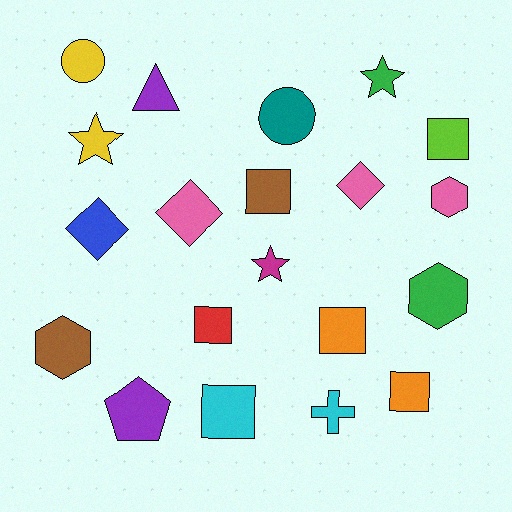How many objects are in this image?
There are 20 objects.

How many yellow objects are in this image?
There are 2 yellow objects.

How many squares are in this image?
There are 6 squares.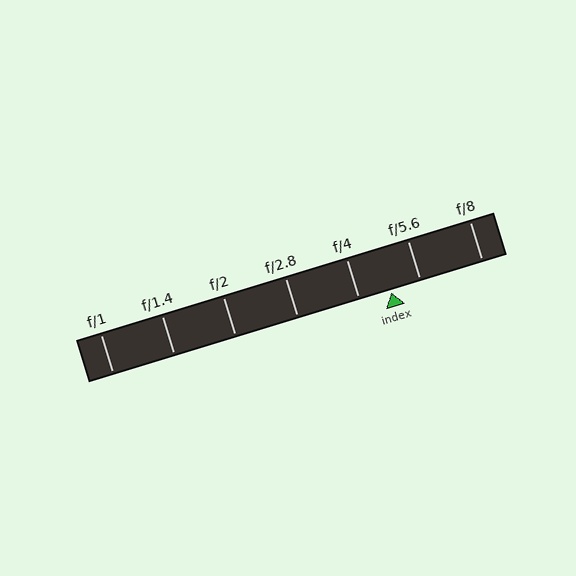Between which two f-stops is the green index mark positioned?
The index mark is between f/4 and f/5.6.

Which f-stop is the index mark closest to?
The index mark is closest to f/5.6.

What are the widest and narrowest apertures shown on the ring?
The widest aperture shown is f/1 and the narrowest is f/8.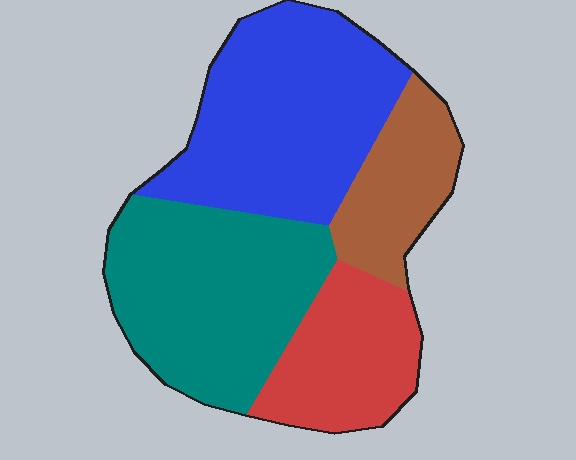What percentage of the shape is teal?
Teal covers about 35% of the shape.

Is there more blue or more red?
Blue.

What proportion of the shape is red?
Red covers around 20% of the shape.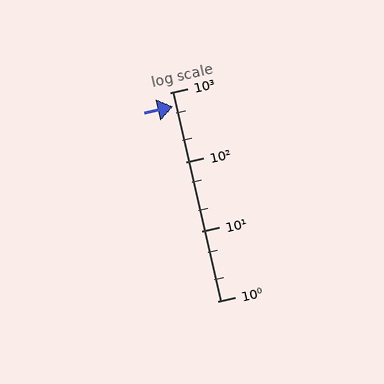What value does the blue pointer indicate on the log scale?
The pointer indicates approximately 620.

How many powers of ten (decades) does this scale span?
The scale spans 3 decades, from 1 to 1000.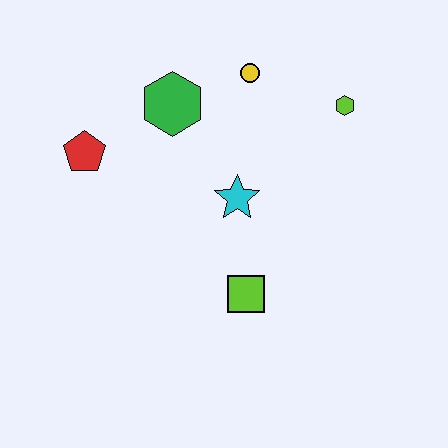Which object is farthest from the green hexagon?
The lime square is farthest from the green hexagon.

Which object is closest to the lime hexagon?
The yellow circle is closest to the lime hexagon.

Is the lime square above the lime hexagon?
No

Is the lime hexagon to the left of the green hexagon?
No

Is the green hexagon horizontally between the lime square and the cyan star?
No